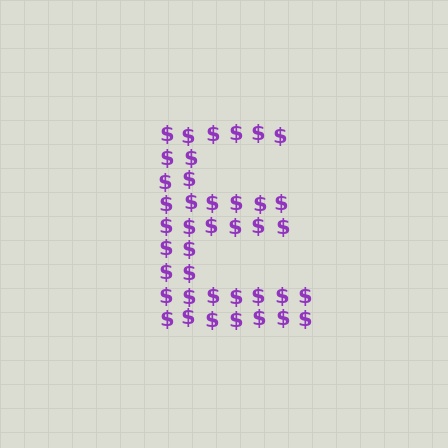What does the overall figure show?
The overall figure shows the letter E.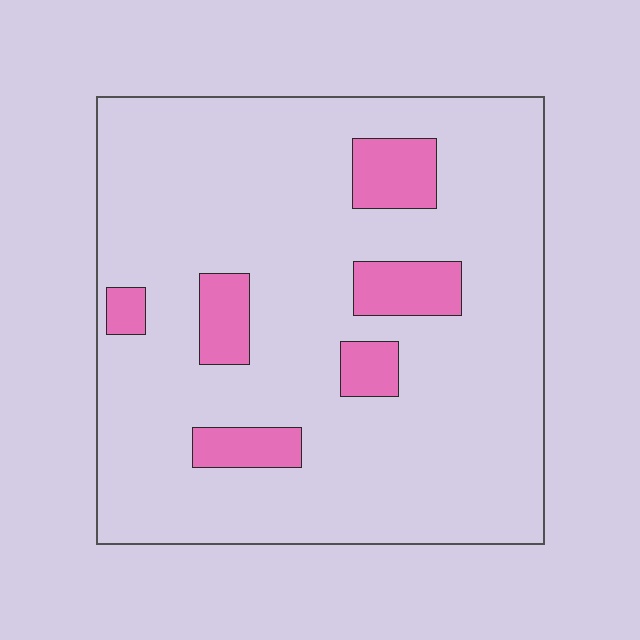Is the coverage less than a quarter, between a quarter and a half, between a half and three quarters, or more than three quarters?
Less than a quarter.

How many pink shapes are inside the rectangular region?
6.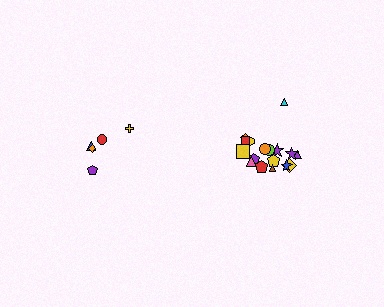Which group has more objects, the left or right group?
The right group.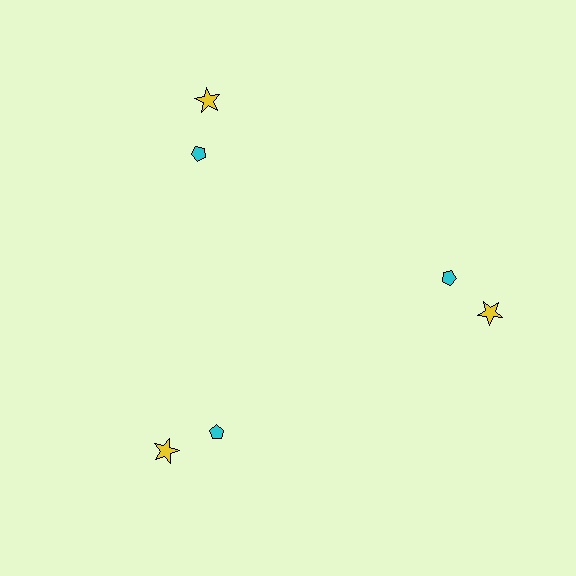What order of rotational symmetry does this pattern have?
This pattern has 3-fold rotational symmetry.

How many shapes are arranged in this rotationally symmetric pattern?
There are 6 shapes, arranged in 3 groups of 2.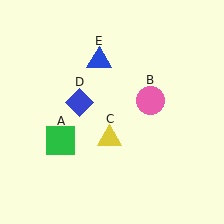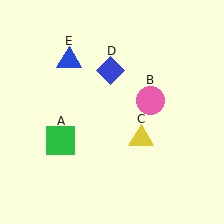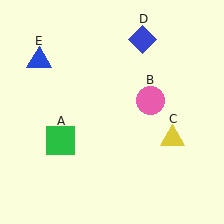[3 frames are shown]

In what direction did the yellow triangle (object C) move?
The yellow triangle (object C) moved right.